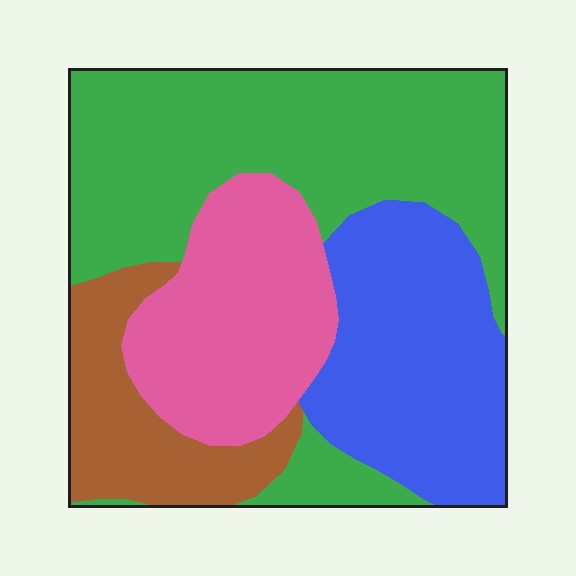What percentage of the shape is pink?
Pink takes up about one fifth (1/5) of the shape.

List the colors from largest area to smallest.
From largest to smallest: green, blue, pink, brown.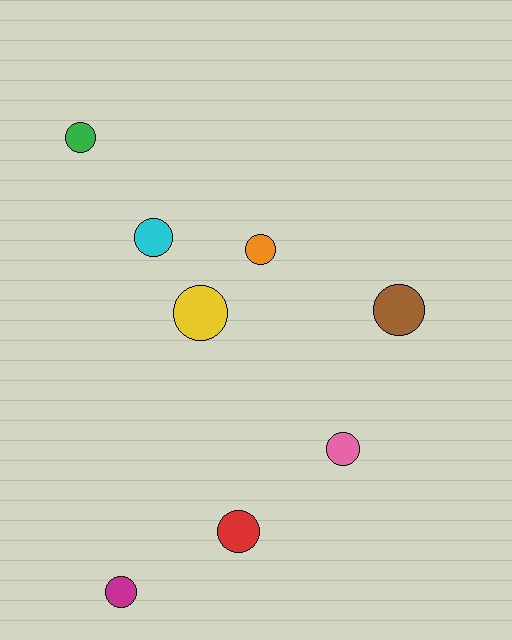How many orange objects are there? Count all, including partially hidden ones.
There is 1 orange object.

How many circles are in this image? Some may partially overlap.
There are 8 circles.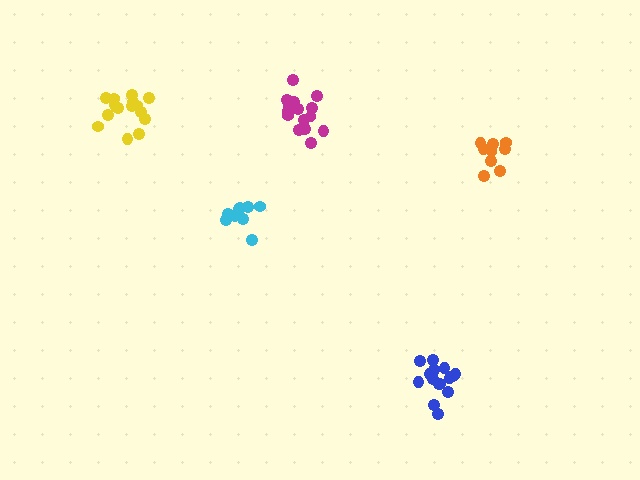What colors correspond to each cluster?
The clusters are colored: magenta, yellow, cyan, blue, orange.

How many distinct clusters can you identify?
There are 5 distinct clusters.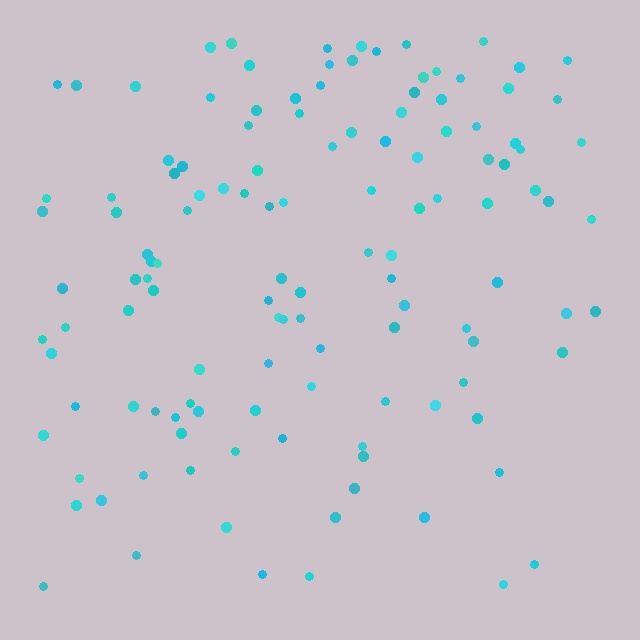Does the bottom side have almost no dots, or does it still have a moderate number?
Still a moderate number, just noticeably fewer than the top.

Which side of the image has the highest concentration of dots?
The top.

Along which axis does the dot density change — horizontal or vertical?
Vertical.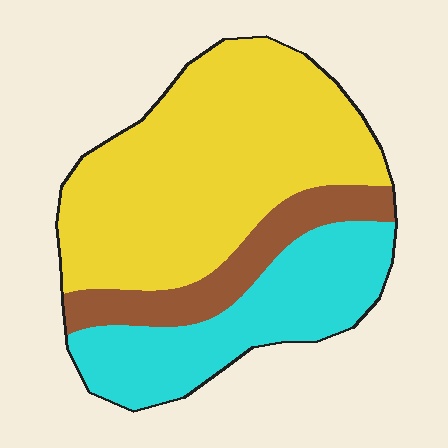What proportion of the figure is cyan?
Cyan covers 29% of the figure.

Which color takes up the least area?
Brown, at roughly 15%.